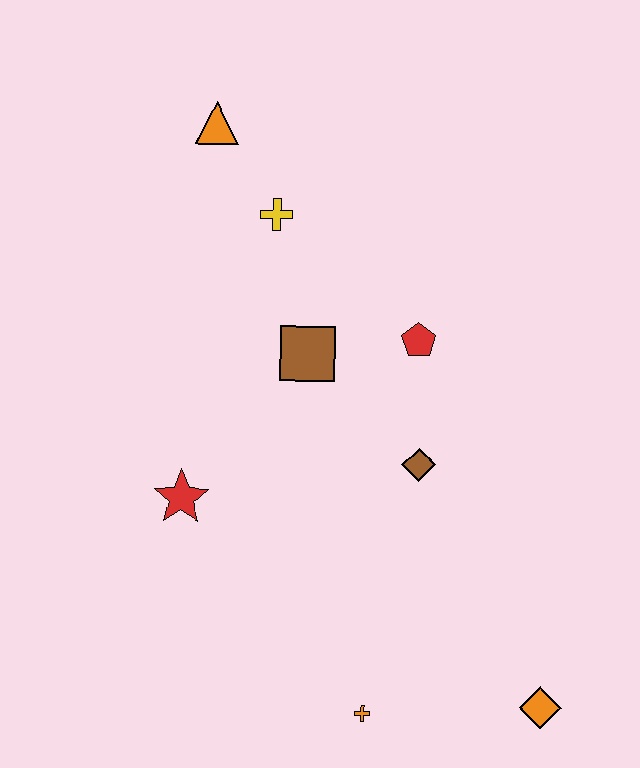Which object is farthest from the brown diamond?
The orange triangle is farthest from the brown diamond.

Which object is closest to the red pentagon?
The brown square is closest to the red pentagon.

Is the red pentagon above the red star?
Yes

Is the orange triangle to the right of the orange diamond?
No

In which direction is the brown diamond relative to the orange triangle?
The brown diamond is below the orange triangle.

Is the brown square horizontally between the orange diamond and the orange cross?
No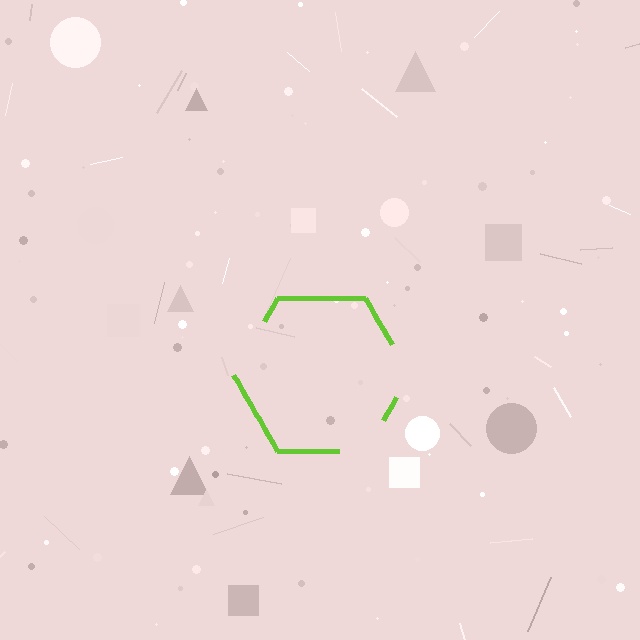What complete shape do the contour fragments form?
The contour fragments form a hexagon.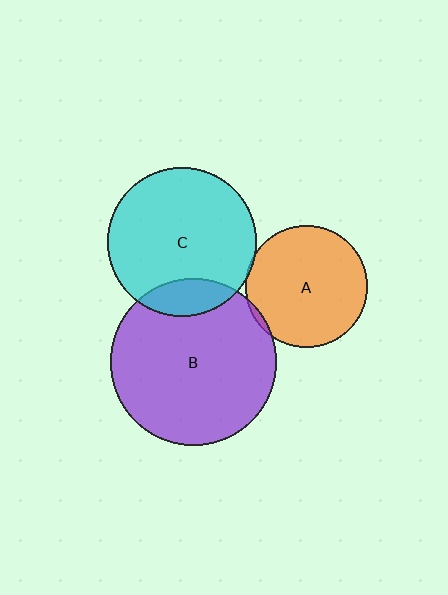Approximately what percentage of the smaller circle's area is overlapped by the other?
Approximately 5%.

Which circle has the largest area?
Circle B (purple).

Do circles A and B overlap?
Yes.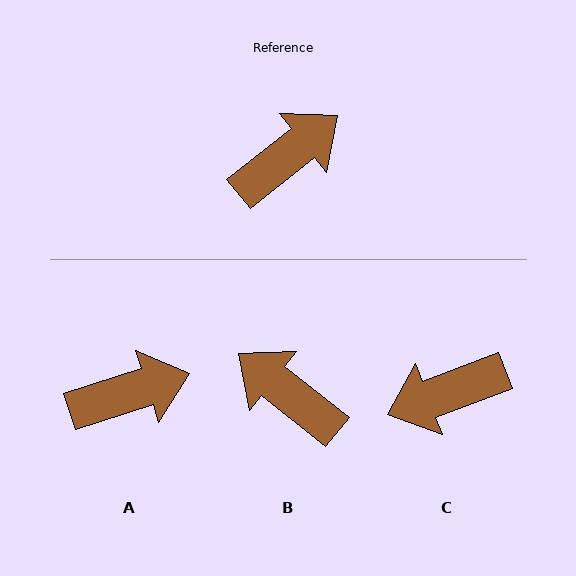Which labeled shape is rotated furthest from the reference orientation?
C, about 162 degrees away.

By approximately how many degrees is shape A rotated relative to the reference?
Approximately 21 degrees clockwise.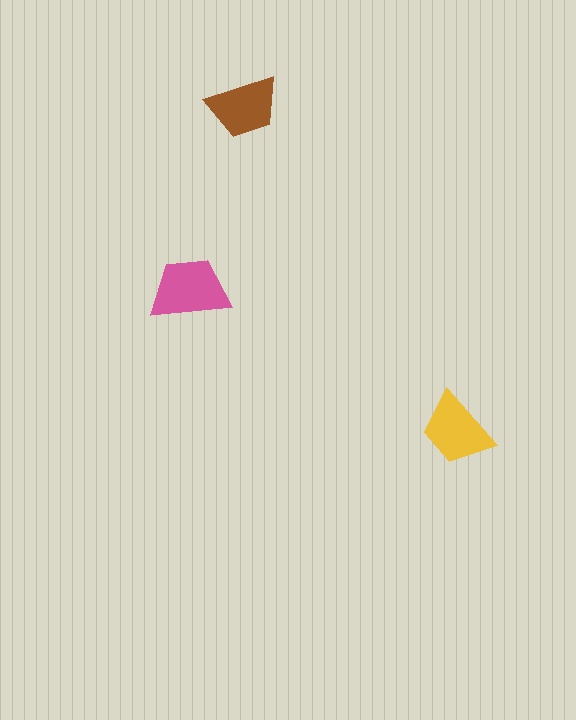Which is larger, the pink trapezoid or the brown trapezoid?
The pink one.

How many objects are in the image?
There are 3 objects in the image.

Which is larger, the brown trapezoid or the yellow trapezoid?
The yellow one.